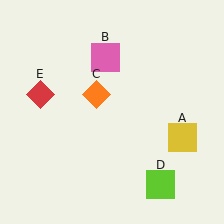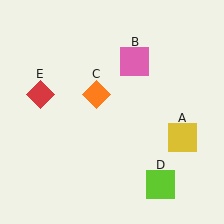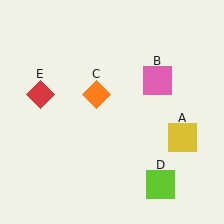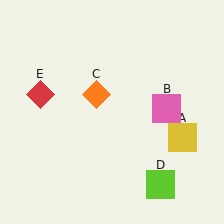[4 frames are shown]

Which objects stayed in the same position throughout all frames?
Yellow square (object A) and orange diamond (object C) and lime square (object D) and red diamond (object E) remained stationary.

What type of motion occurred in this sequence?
The pink square (object B) rotated clockwise around the center of the scene.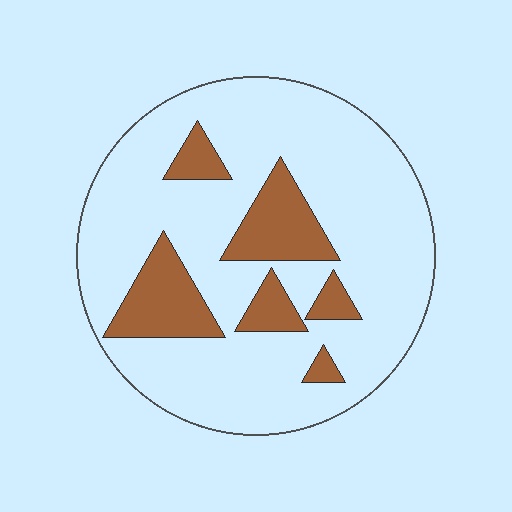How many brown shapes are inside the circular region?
6.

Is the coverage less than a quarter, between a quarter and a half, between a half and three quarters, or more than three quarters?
Less than a quarter.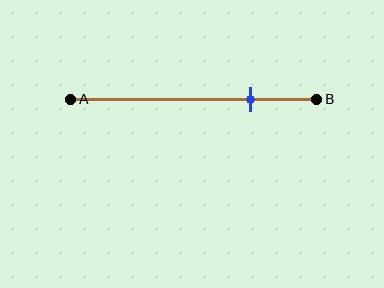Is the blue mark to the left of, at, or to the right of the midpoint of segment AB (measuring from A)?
The blue mark is to the right of the midpoint of segment AB.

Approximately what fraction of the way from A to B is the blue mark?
The blue mark is approximately 75% of the way from A to B.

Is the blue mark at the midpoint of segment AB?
No, the mark is at about 75% from A, not at the 50% midpoint.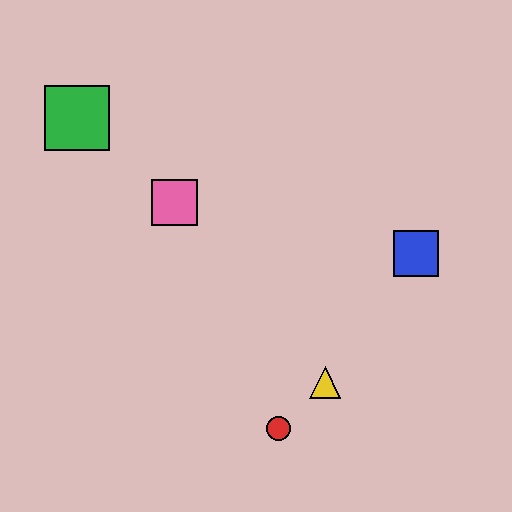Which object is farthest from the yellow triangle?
The green square is farthest from the yellow triangle.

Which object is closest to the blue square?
The yellow triangle is closest to the blue square.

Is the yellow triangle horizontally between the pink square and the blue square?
Yes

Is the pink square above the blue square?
Yes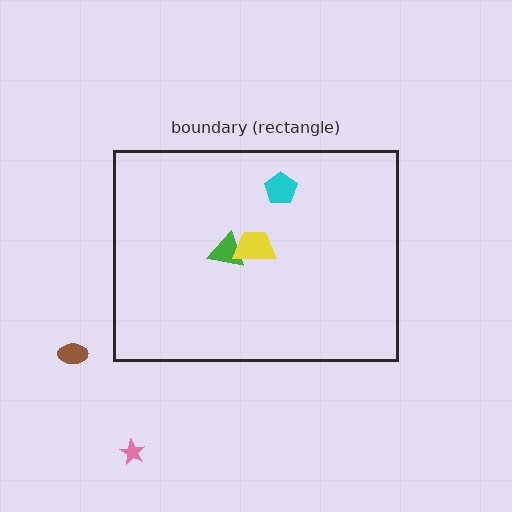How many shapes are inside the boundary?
3 inside, 2 outside.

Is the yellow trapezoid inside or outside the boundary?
Inside.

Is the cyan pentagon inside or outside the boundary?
Inside.